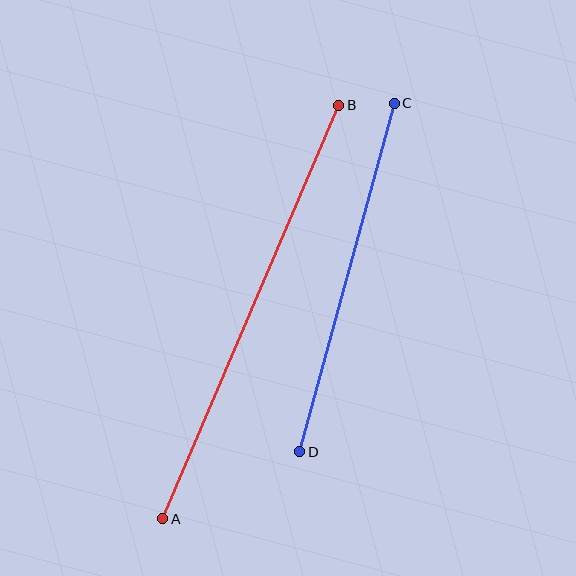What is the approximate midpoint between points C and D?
The midpoint is at approximately (347, 278) pixels.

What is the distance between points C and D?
The distance is approximately 361 pixels.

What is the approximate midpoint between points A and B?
The midpoint is at approximately (251, 312) pixels.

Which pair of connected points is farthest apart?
Points A and B are farthest apart.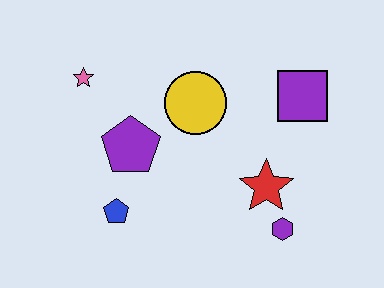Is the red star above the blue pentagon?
Yes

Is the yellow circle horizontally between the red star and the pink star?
Yes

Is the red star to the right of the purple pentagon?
Yes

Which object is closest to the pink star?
The purple pentagon is closest to the pink star.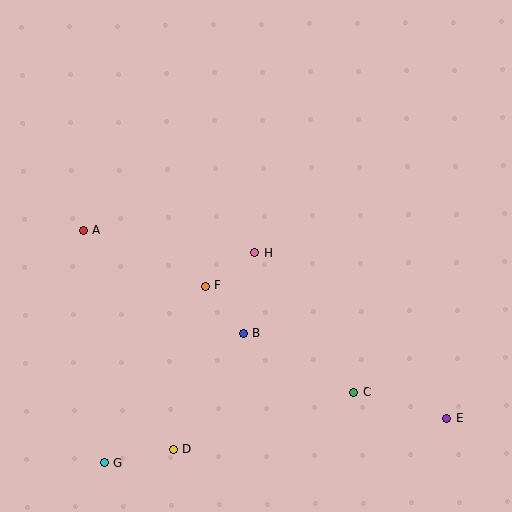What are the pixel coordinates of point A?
Point A is at (83, 230).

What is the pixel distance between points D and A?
The distance between D and A is 237 pixels.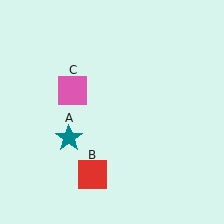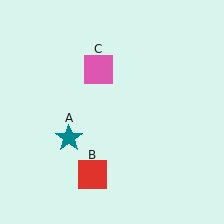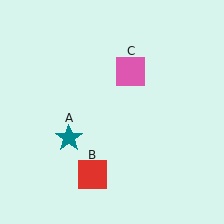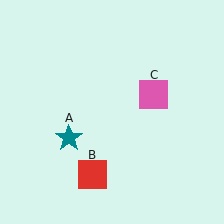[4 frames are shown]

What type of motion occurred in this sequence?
The pink square (object C) rotated clockwise around the center of the scene.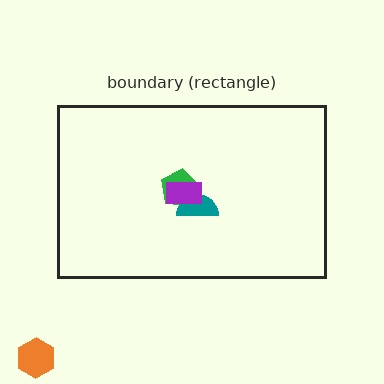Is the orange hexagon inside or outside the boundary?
Outside.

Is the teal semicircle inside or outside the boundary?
Inside.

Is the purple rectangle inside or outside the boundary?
Inside.